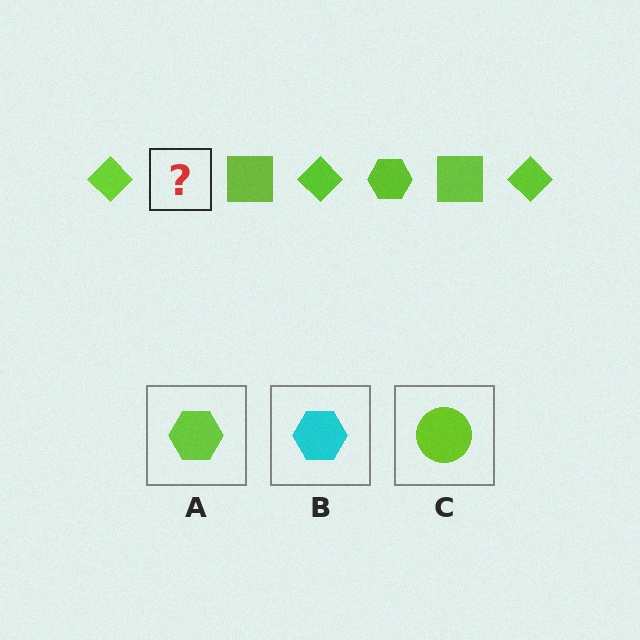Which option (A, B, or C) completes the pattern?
A.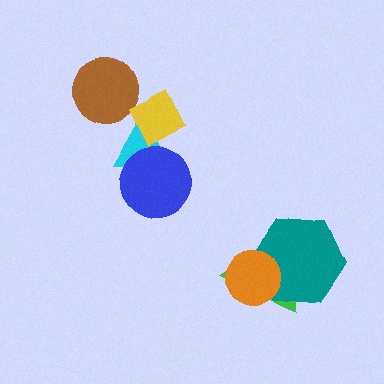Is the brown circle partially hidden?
No, no other shape covers it.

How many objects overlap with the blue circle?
1 object overlaps with the blue circle.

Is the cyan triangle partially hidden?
Yes, it is partially covered by another shape.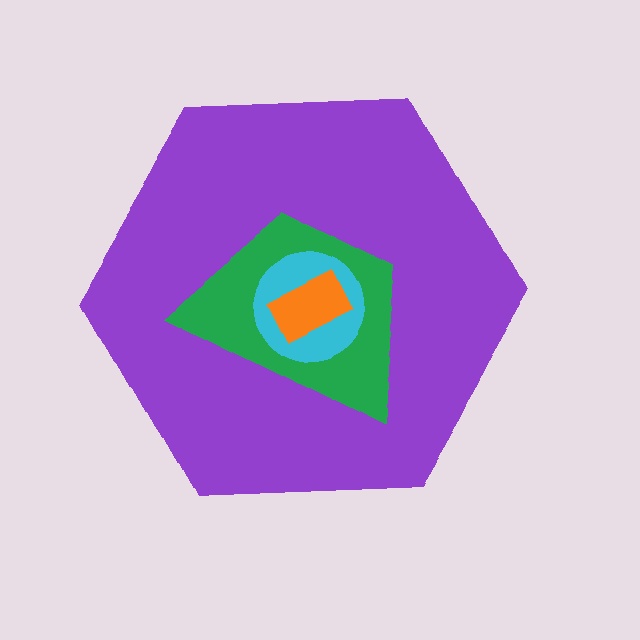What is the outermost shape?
The purple hexagon.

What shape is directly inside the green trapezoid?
The cyan circle.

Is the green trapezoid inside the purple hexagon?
Yes.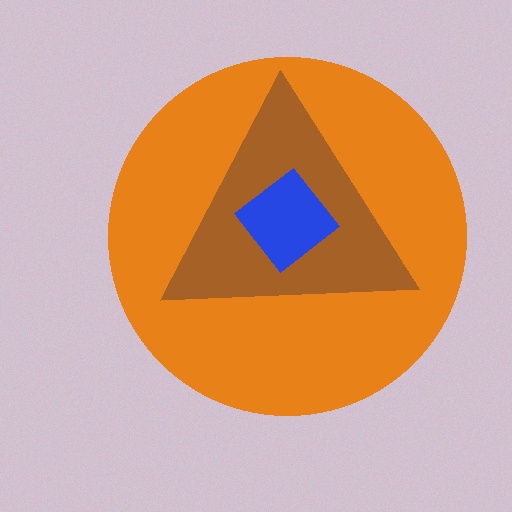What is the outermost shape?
The orange circle.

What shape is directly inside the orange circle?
The brown triangle.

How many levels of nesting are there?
3.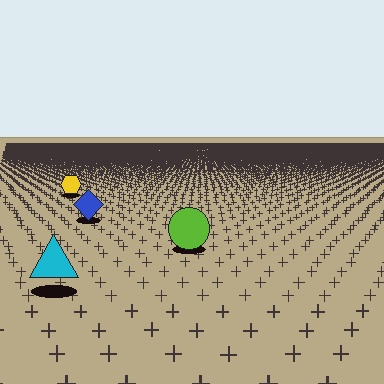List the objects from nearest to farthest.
From nearest to farthest: the cyan triangle, the lime circle, the blue diamond, the yellow hexagon.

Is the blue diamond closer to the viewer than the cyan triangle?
No. The cyan triangle is closer — you can tell from the texture gradient: the ground texture is coarser near it.